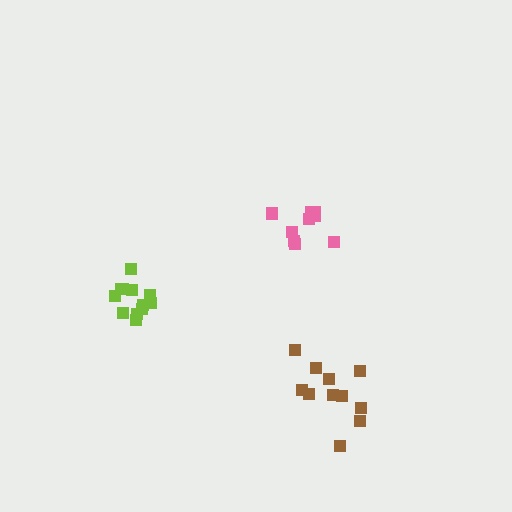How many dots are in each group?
Group 1: 12 dots, Group 2: 9 dots, Group 3: 11 dots (32 total).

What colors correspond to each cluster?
The clusters are colored: lime, pink, brown.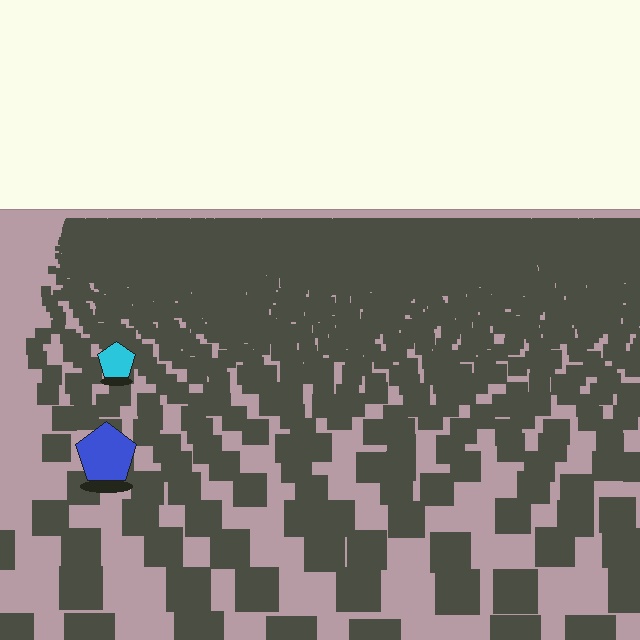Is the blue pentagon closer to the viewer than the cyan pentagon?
Yes. The blue pentagon is closer — you can tell from the texture gradient: the ground texture is coarser near it.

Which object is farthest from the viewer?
The cyan pentagon is farthest from the viewer. It appears smaller and the ground texture around it is denser.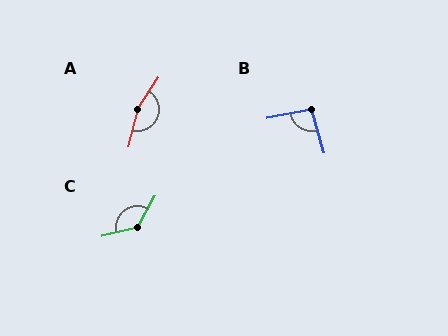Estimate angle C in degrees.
Approximately 132 degrees.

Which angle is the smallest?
B, at approximately 94 degrees.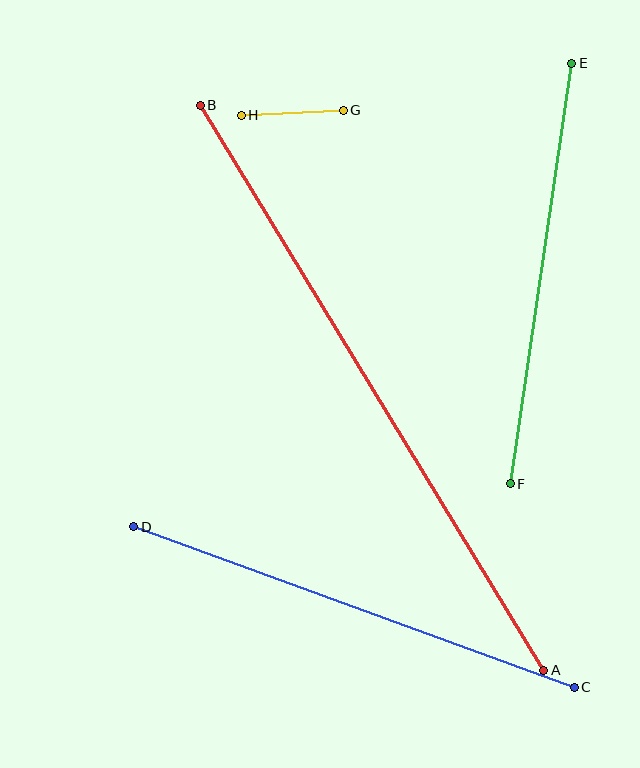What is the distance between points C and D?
The distance is approximately 469 pixels.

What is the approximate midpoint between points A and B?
The midpoint is at approximately (372, 388) pixels.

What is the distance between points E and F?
The distance is approximately 425 pixels.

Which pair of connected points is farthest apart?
Points A and B are farthest apart.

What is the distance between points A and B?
The distance is approximately 661 pixels.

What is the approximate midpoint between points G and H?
The midpoint is at approximately (292, 113) pixels.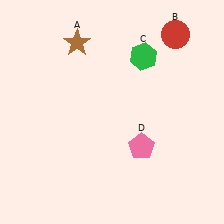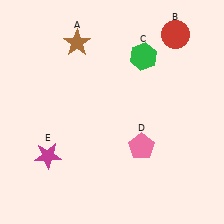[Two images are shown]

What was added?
A magenta star (E) was added in Image 2.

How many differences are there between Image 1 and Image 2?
There is 1 difference between the two images.